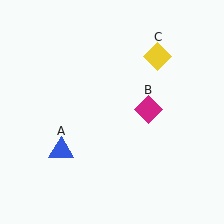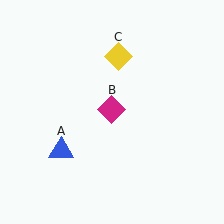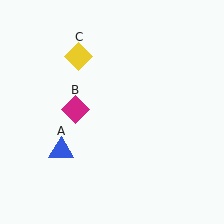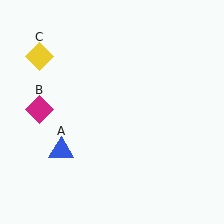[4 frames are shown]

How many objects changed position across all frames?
2 objects changed position: magenta diamond (object B), yellow diamond (object C).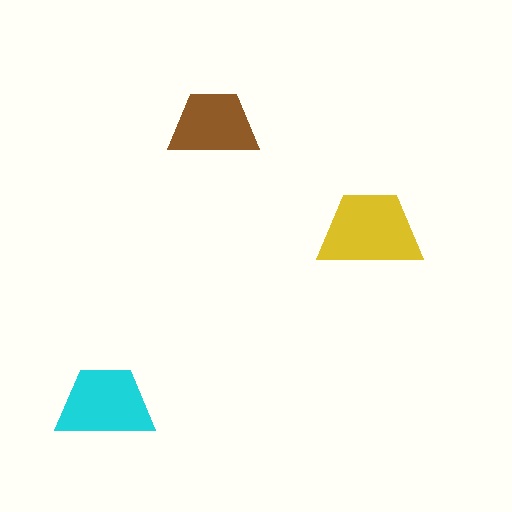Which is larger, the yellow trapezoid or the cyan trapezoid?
The yellow one.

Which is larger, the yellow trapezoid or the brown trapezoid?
The yellow one.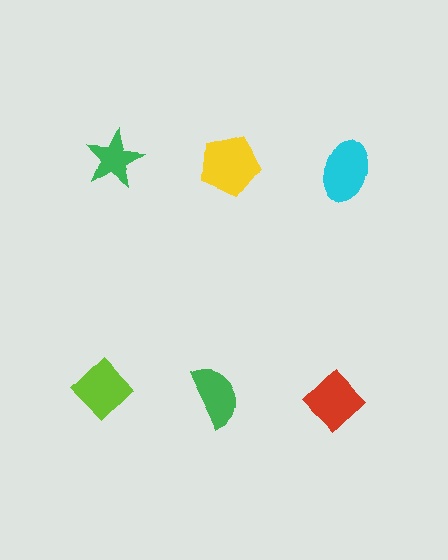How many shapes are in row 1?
3 shapes.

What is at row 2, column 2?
A green semicircle.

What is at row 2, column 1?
A lime diamond.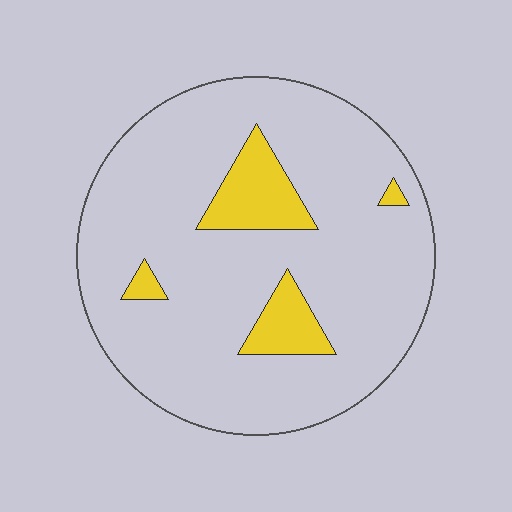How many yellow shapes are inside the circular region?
4.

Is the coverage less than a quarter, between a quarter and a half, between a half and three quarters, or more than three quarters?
Less than a quarter.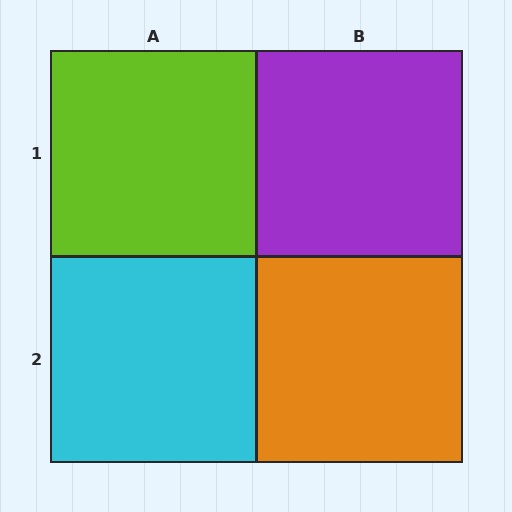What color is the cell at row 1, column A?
Lime.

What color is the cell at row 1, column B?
Purple.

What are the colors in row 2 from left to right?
Cyan, orange.